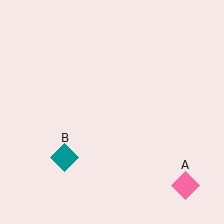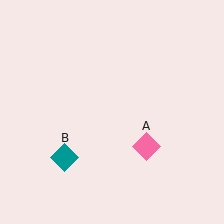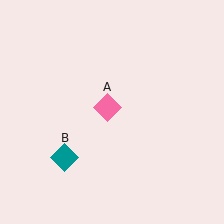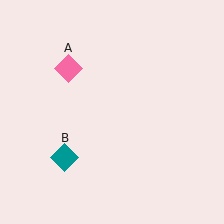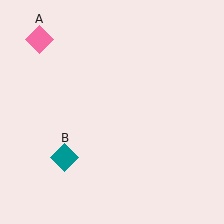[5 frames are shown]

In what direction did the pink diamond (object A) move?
The pink diamond (object A) moved up and to the left.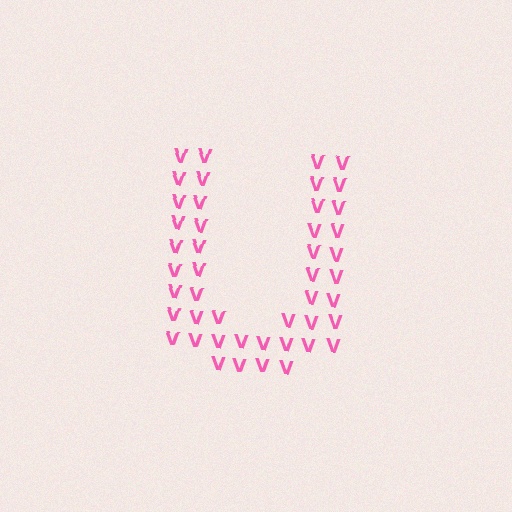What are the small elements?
The small elements are letter V's.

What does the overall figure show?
The overall figure shows the letter U.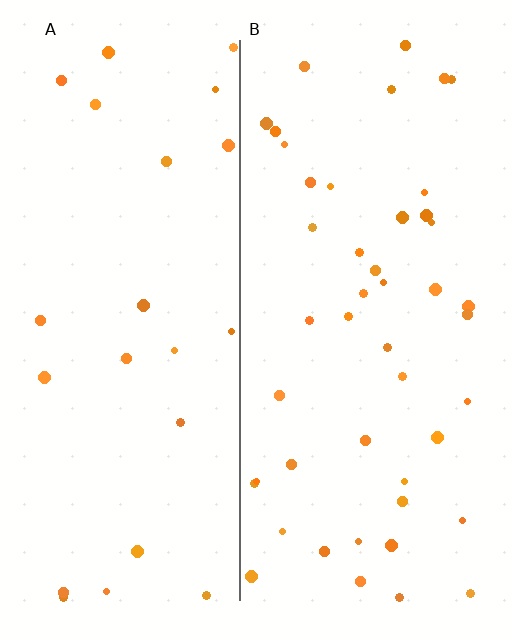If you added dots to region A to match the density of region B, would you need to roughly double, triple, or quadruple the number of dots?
Approximately double.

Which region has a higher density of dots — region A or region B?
B (the right).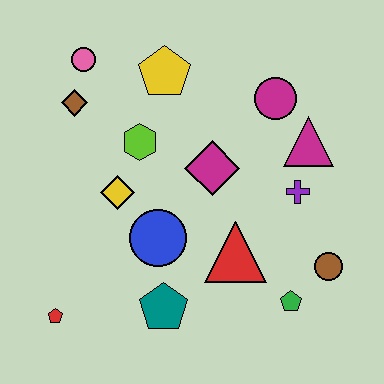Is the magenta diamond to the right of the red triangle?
No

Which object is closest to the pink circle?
The brown diamond is closest to the pink circle.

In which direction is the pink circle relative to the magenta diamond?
The pink circle is to the left of the magenta diamond.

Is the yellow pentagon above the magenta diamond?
Yes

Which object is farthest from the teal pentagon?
The pink circle is farthest from the teal pentagon.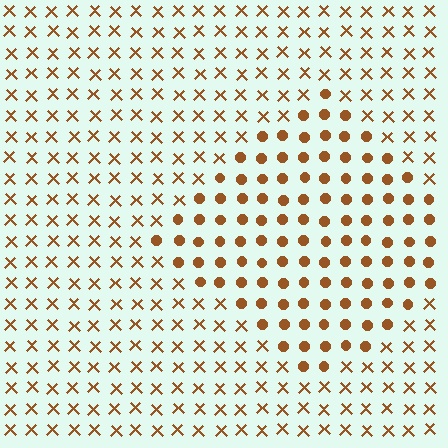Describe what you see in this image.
The image is filled with small brown elements arranged in a uniform grid. A diamond-shaped region contains circles, while the surrounding area contains X marks. The boundary is defined purely by the change in element shape.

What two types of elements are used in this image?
The image uses circles inside the diamond region and X marks outside it.